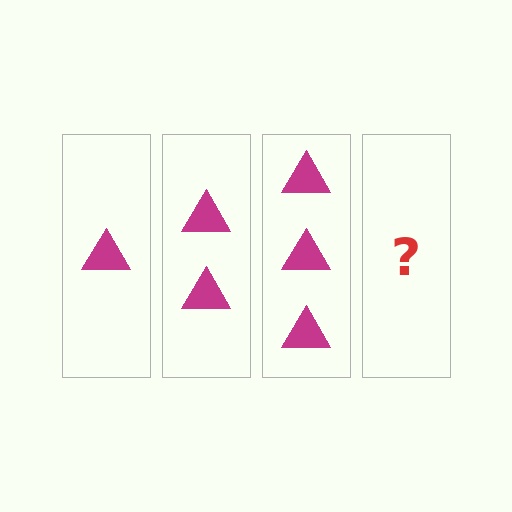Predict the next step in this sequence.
The next step is 4 triangles.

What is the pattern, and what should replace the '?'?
The pattern is that each step adds one more triangle. The '?' should be 4 triangles.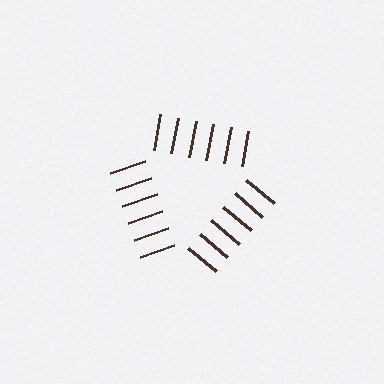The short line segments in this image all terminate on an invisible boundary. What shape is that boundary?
An illusory triangle — the line segments terminate on its edges but no continuous stroke is drawn.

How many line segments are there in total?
18 — 6 along each of the 3 edges.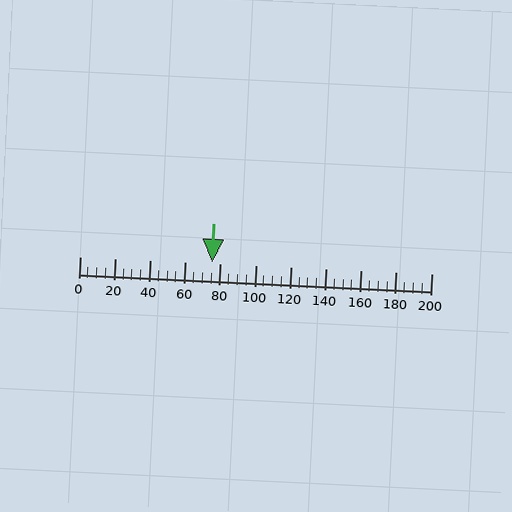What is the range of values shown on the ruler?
The ruler shows values from 0 to 200.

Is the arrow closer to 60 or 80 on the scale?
The arrow is closer to 80.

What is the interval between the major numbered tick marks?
The major tick marks are spaced 20 units apart.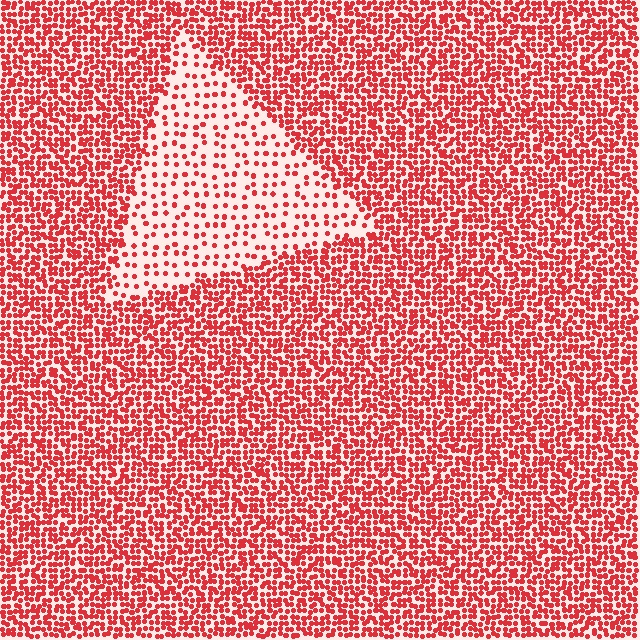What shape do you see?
I see a triangle.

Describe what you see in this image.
The image contains small red elements arranged at two different densities. A triangle-shaped region is visible where the elements are less densely packed than the surrounding area.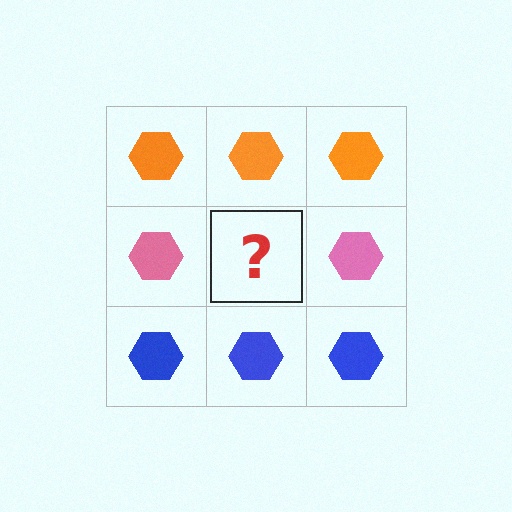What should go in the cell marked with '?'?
The missing cell should contain a pink hexagon.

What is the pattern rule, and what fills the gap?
The rule is that each row has a consistent color. The gap should be filled with a pink hexagon.